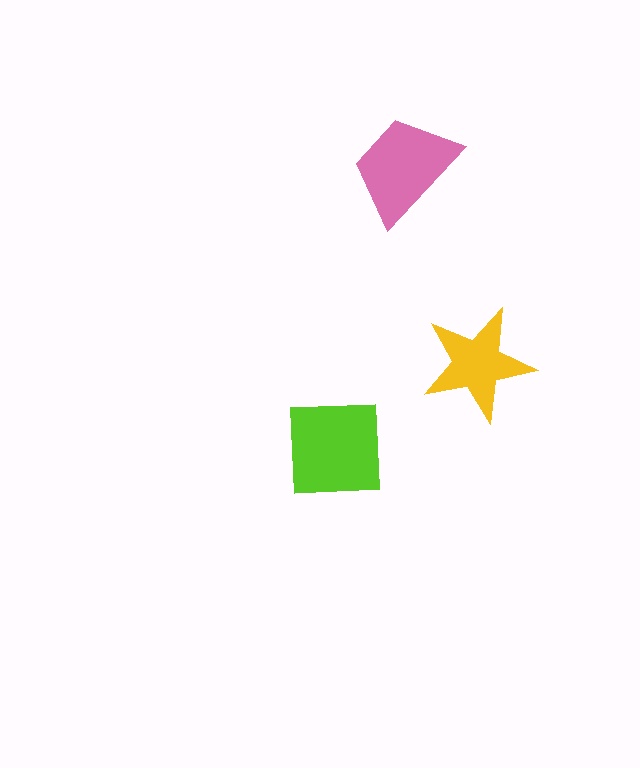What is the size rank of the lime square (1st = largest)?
1st.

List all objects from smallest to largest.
The yellow star, the pink trapezoid, the lime square.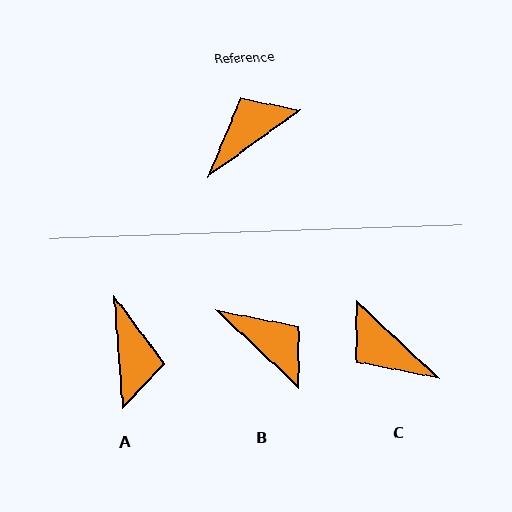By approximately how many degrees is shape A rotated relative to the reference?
Approximately 121 degrees clockwise.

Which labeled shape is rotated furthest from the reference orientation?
A, about 121 degrees away.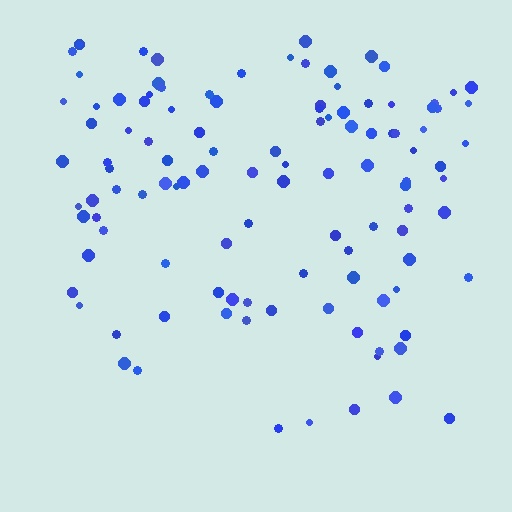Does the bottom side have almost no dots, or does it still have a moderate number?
Still a moderate number, just noticeably fewer than the top.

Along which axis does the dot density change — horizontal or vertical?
Vertical.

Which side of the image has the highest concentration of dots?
The top.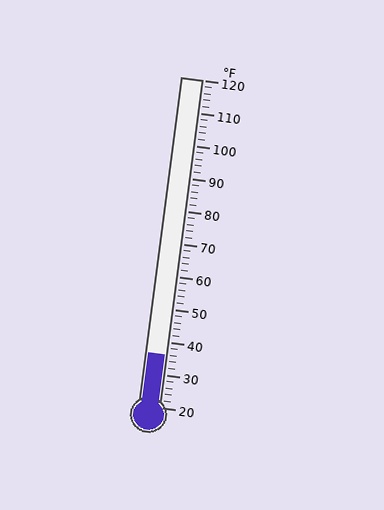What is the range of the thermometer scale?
The thermometer scale ranges from 20°F to 120°F.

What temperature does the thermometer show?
The thermometer shows approximately 36°F.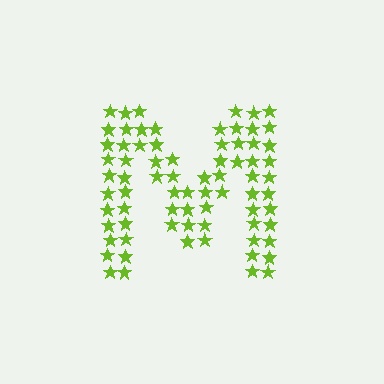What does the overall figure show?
The overall figure shows the letter M.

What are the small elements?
The small elements are stars.